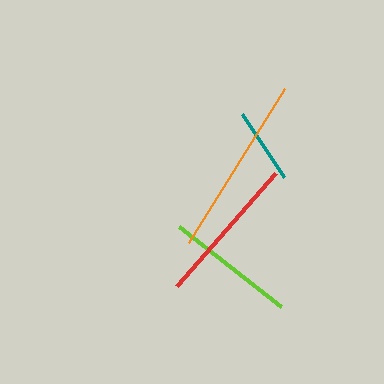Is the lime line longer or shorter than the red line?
The red line is longer than the lime line.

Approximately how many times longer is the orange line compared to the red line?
The orange line is approximately 1.2 times the length of the red line.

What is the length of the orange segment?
The orange segment is approximately 182 pixels long.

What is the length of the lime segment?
The lime segment is approximately 130 pixels long.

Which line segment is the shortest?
The teal line is the shortest at approximately 76 pixels.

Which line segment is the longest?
The orange line is the longest at approximately 182 pixels.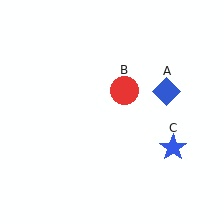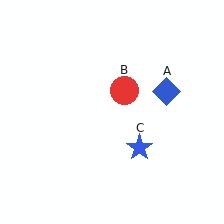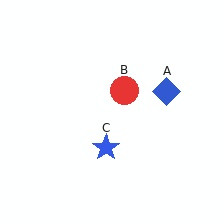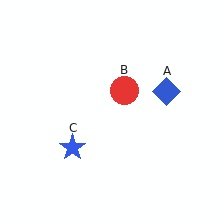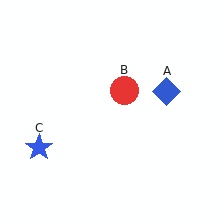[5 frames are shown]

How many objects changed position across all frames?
1 object changed position: blue star (object C).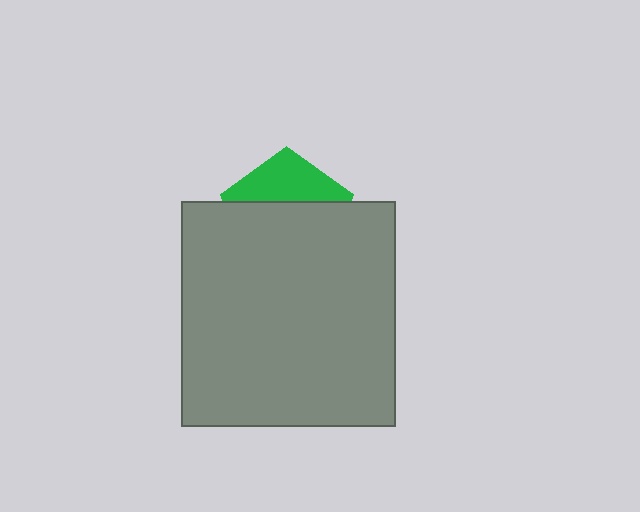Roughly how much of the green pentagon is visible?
A small part of it is visible (roughly 35%).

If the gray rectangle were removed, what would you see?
You would see the complete green pentagon.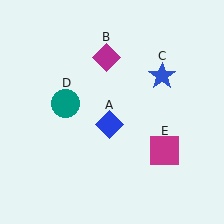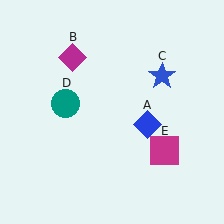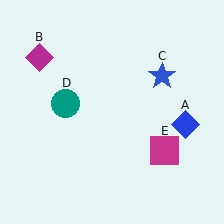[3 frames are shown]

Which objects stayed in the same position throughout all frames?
Blue star (object C) and teal circle (object D) and magenta square (object E) remained stationary.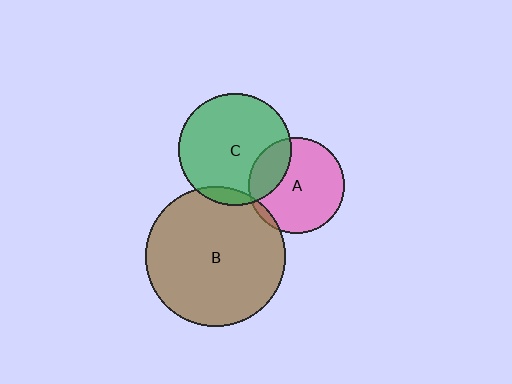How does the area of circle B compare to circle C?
Approximately 1.5 times.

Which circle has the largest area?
Circle B (brown).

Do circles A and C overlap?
Yes.